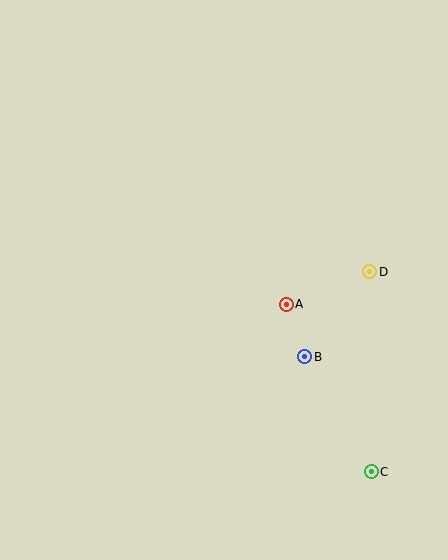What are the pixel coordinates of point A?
Point A is at (286, 304).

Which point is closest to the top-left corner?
Point A is closest to the top-left corner.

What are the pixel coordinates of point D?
Point D is at (370, 272).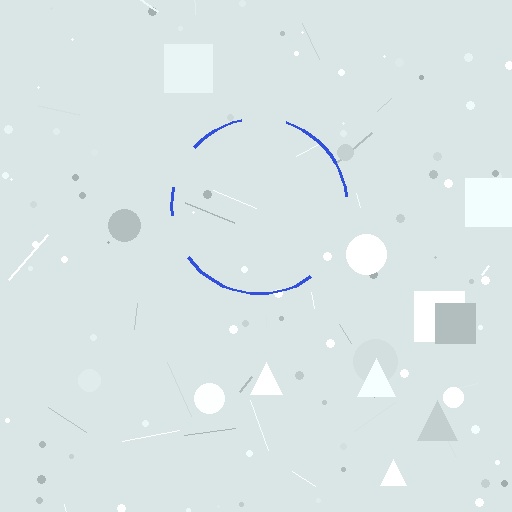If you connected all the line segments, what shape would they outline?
They would outline a circle.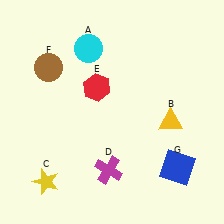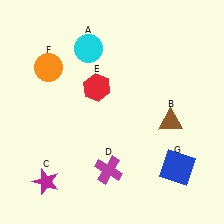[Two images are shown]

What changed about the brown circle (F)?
In Image 1, F is brown. In Image 2, it changed to orange.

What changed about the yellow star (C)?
In Image 1, C is yellow. In Image 2, it changed to magenta.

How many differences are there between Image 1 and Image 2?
There are 3 differences between the two images.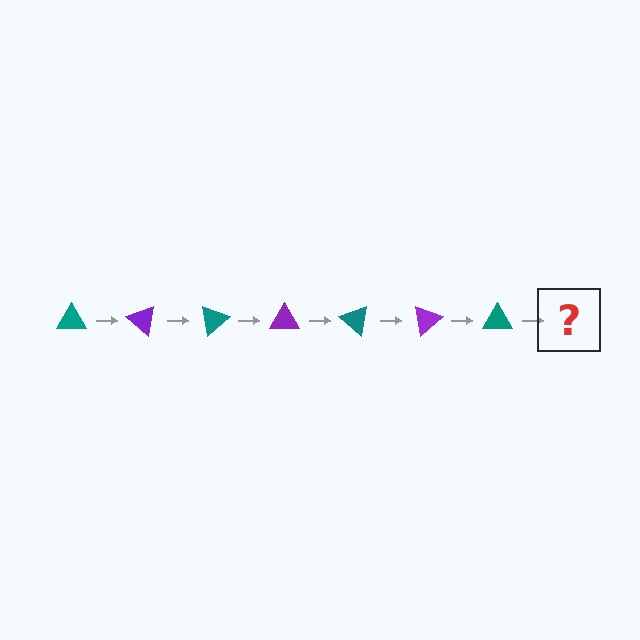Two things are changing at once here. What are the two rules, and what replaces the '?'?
The two rules are that it rotates 40 degrees each step and the color cycles through teal and purple. The '?' should be a purple triangle, rotated 280 degrees from the start.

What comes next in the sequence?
The next element should be a purple triangle, rotated 280 degrees from the start.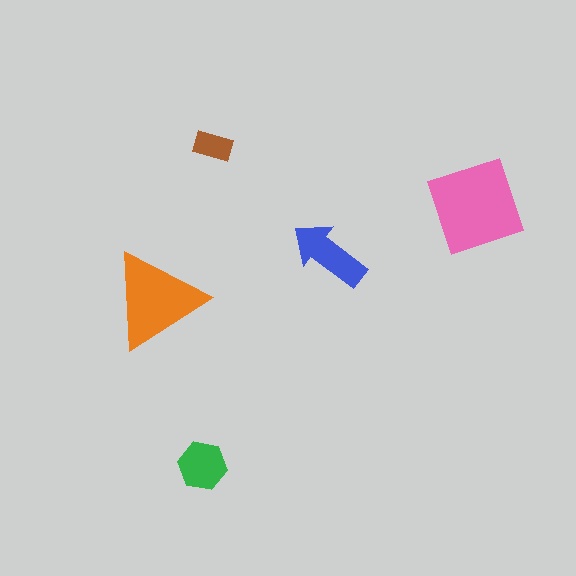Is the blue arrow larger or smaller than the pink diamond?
Smaller.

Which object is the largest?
The pink diamond.